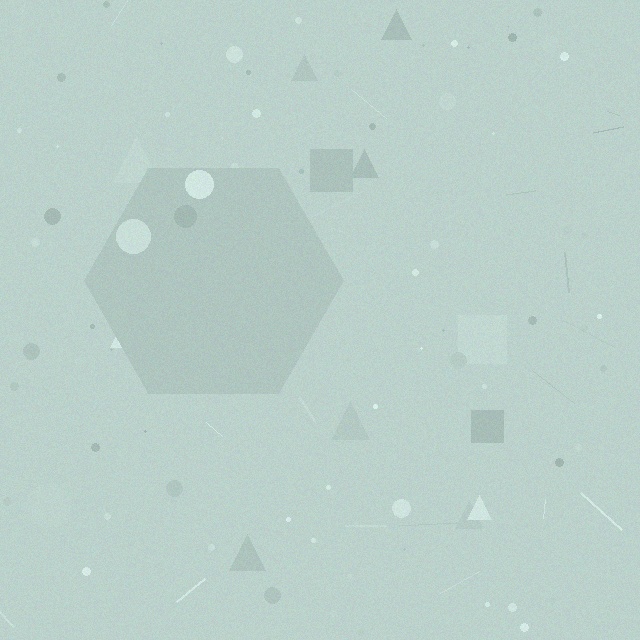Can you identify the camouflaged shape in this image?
The camouflaged shape is a hexagon.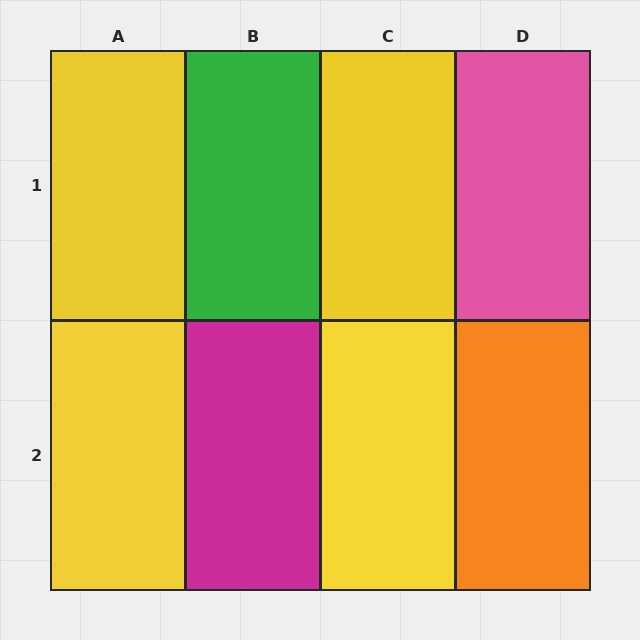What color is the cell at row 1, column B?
Green.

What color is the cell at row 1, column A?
Yellow.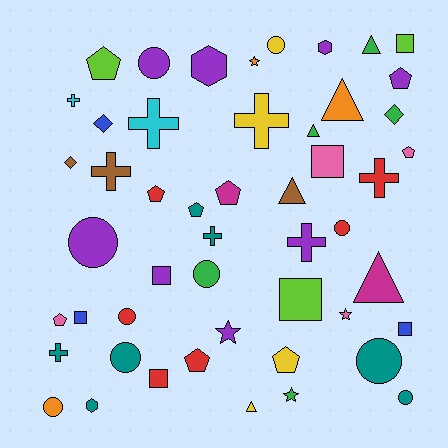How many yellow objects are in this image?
There are 4 yellow objects.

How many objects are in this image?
There are 50 objects.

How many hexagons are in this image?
There are 3 hexagons.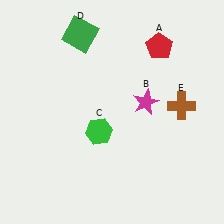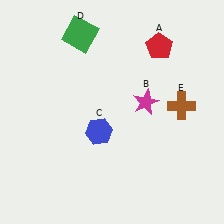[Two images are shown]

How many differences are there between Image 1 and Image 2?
There is 1 difference between the two images.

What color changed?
The hexagon (C) changed from green in Image 1 to blue in Image 2.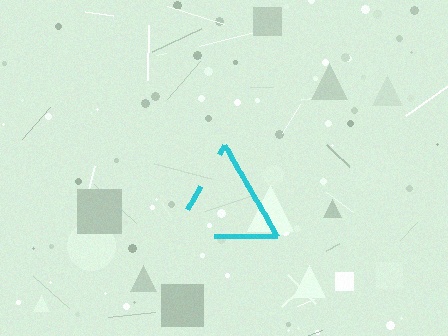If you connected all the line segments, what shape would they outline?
They would outline a triangle.